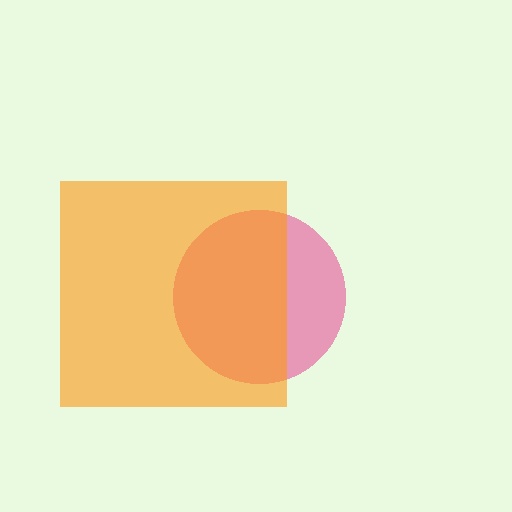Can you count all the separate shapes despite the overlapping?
Yes, there are 2 separate shapes.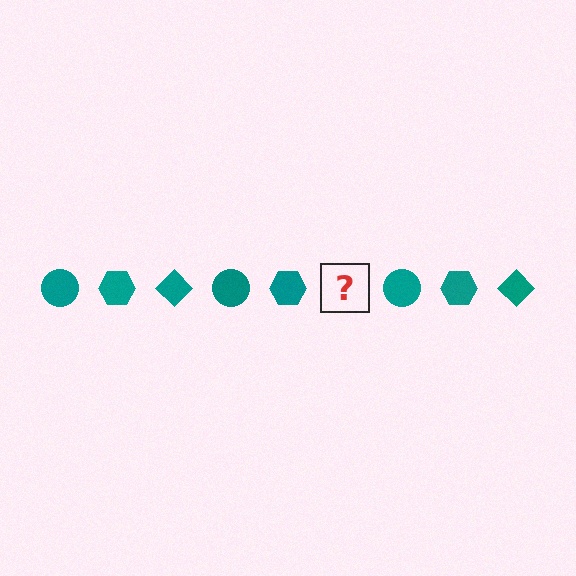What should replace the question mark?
The question mark should be replaced with a teal diamond.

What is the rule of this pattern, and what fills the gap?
The rule is that the pattern cycles through circle, hexagon, diamond shapes in teal. The gap should be filled with a teal diamond.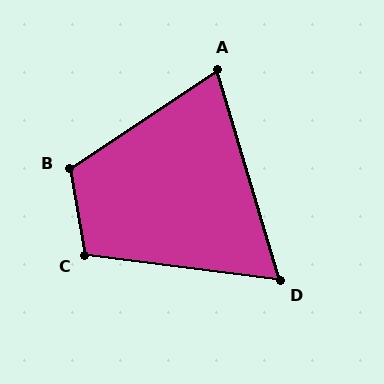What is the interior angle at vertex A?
Approximately 73 degrees (acute).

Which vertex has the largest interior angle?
B, at approximately 114 degrees.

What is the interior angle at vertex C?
Approximately 107 degrees (obtuse).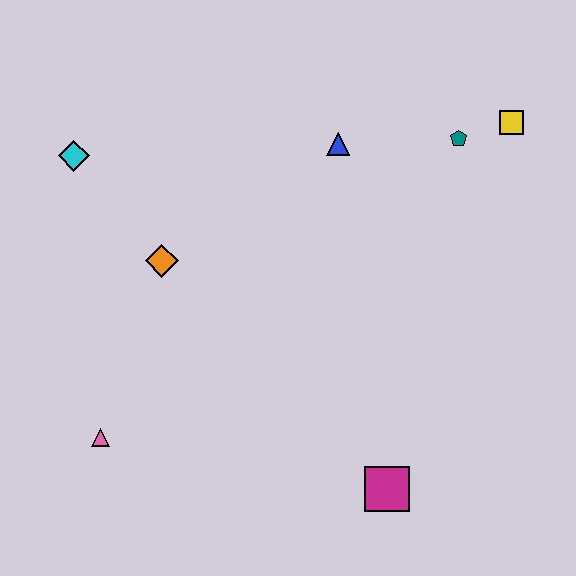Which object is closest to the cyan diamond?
The orange diamond is closest to the cyan diamond.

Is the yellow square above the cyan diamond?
Yes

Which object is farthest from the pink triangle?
The yellow square is farthest from the pink triangle.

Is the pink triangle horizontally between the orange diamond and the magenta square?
No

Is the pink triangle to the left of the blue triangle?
Yes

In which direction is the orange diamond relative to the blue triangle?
The orange diamond is to the left of the blue triangle.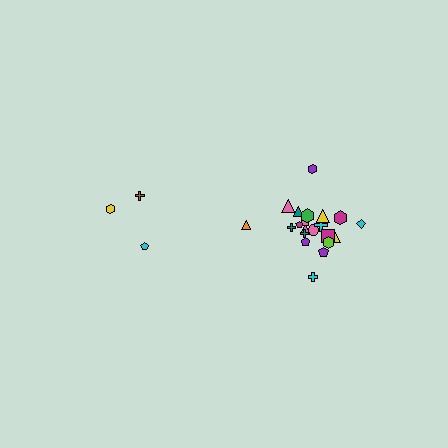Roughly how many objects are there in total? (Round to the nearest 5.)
Roughly 25 objects in total.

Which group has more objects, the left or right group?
The right group.